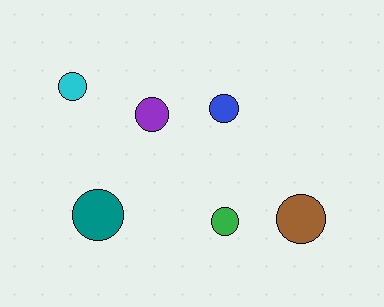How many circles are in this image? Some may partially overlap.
There are 6 circles.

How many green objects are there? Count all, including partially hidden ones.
There is 1 green object.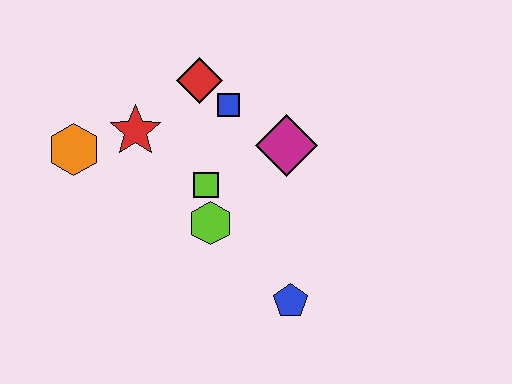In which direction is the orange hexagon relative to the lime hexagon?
The orange hexagon is to the left of the lime hexagon.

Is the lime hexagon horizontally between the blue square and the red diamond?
Yes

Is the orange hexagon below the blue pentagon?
No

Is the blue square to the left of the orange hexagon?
No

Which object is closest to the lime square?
The lime hexagon is closest to the lime square.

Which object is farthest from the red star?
The blue pentagon is farthest from the red star.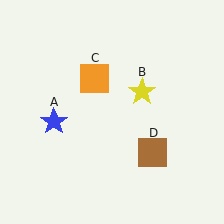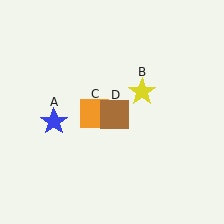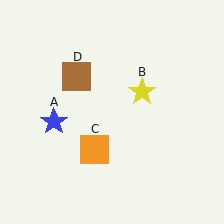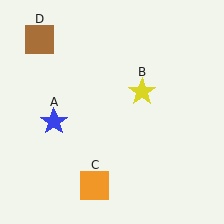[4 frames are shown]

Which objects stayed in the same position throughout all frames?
Blue star (object A) and yellow star (object B) remained stationary.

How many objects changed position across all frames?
2 objects changed position: orange square (object C), brown square (object D).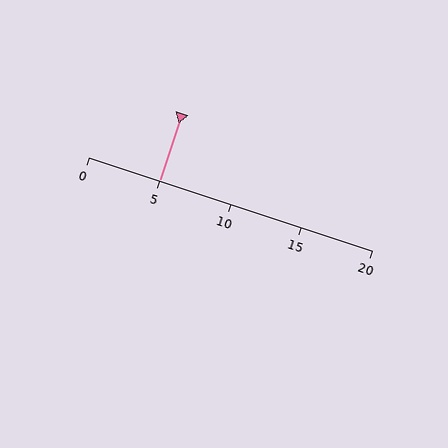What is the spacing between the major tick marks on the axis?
The major ticks are spaced 5 apart.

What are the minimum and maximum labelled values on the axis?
The axis runs from 0 to 20.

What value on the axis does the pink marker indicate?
The marker indicates approximately 5.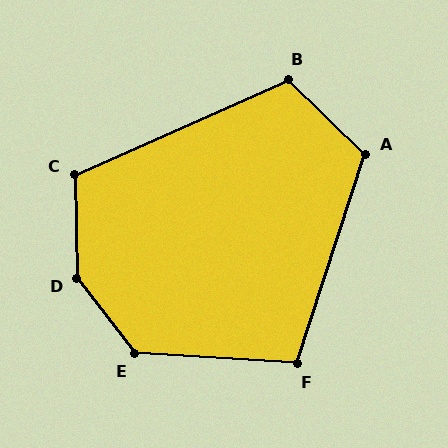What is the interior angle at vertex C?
Approximately 113 degrees (obtuse).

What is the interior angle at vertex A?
Approximately 116 degrees (obtuse).